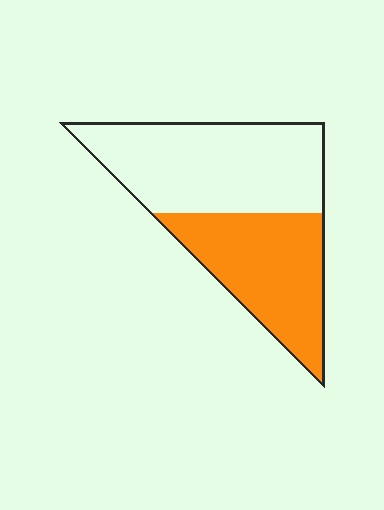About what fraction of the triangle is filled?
About two fifths (2/5).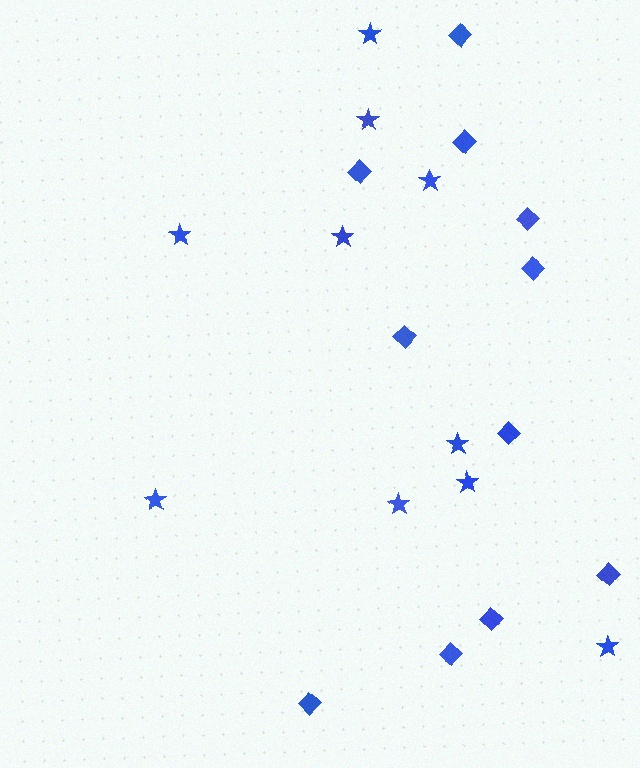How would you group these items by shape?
There are 2 groups: one group of stars (10) and one group of diamonds (11).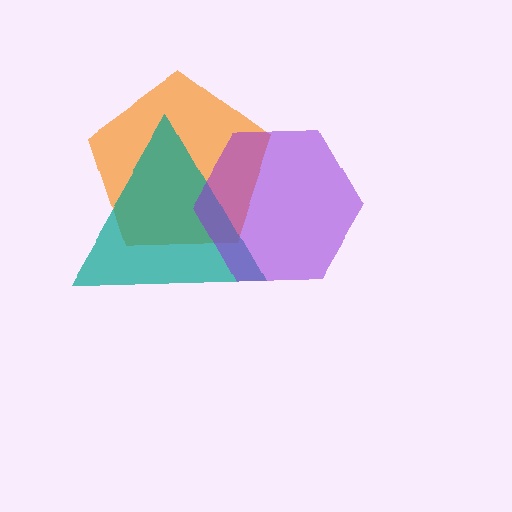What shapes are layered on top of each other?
The layered shapes are: an orange pentagon, a teal triangle, a purple hexagon.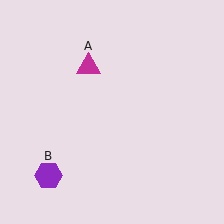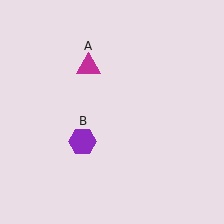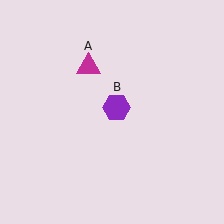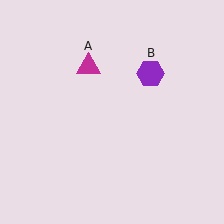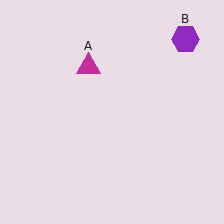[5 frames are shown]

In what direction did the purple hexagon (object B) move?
The purple hexagon (object B) moved up and to the right.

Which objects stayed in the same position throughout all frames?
Magenta triangle (object A) remained stationary.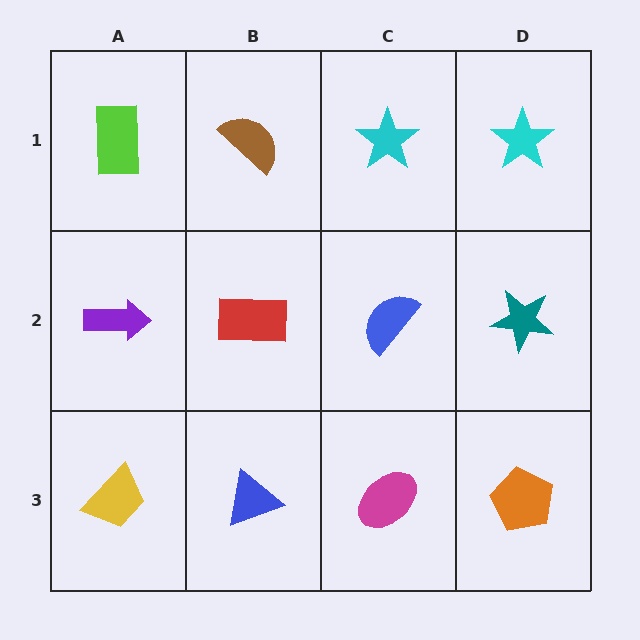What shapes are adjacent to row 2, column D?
A cyan star (row 1, column D), an orange pentagon (row 3, column D), a blue semicircle (row 2, column C).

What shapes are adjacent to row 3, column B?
A red rectangle (row 2, column B), a yellow trapezoid (row 3, column A), a magenta ellipse (row 3, column C).